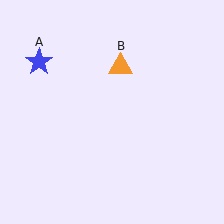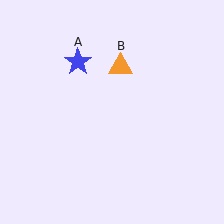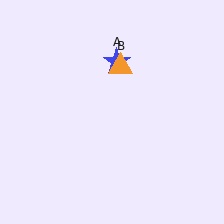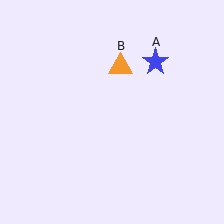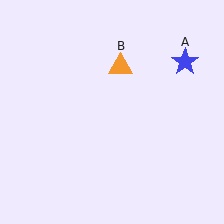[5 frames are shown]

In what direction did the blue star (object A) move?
The blue star (object A) moved right.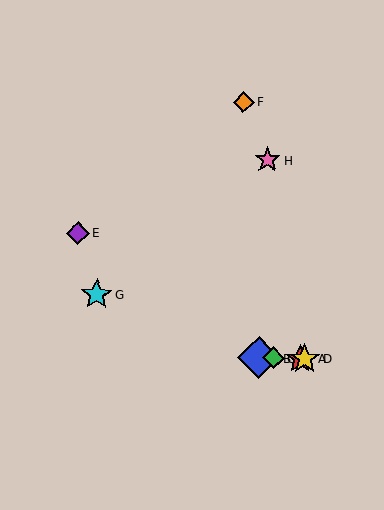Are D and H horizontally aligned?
No, D is at y≈359 and H is at y≈160.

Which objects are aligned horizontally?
Objects A, B, C, D are aligned horizontally.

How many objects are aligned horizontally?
4 objects (A, B, C, D) are aligned horizontally.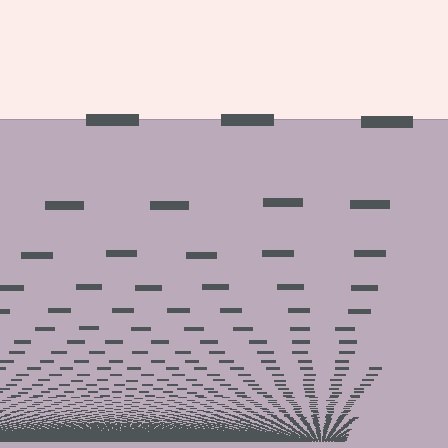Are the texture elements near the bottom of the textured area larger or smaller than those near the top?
Smaller. The gradient is inverted — elements near the bottom are smaller and denser.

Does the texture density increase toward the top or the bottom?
Density increases toward the bottom.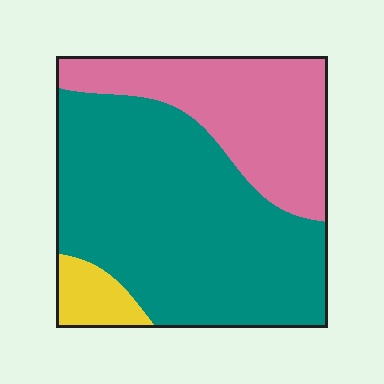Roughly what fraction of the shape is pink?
Pink covers around 30% of the shape.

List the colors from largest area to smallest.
From largest to smallest: teal, pink, yellow.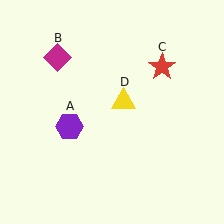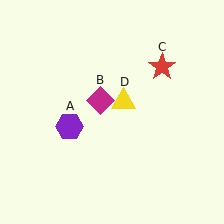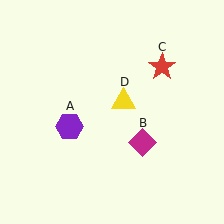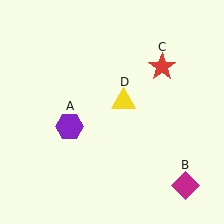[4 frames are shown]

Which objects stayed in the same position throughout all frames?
Purple hexagon (object A) and red star (object C) and yellow triangle (object D) remained stationary.